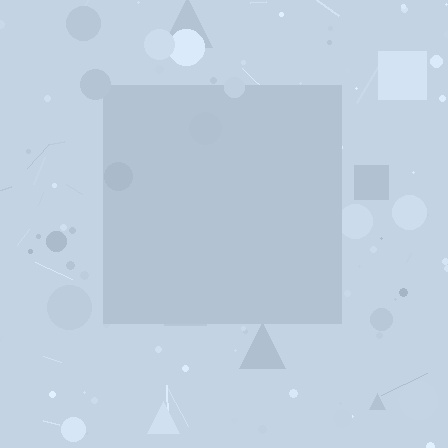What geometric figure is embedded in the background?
A square is embedded in the background.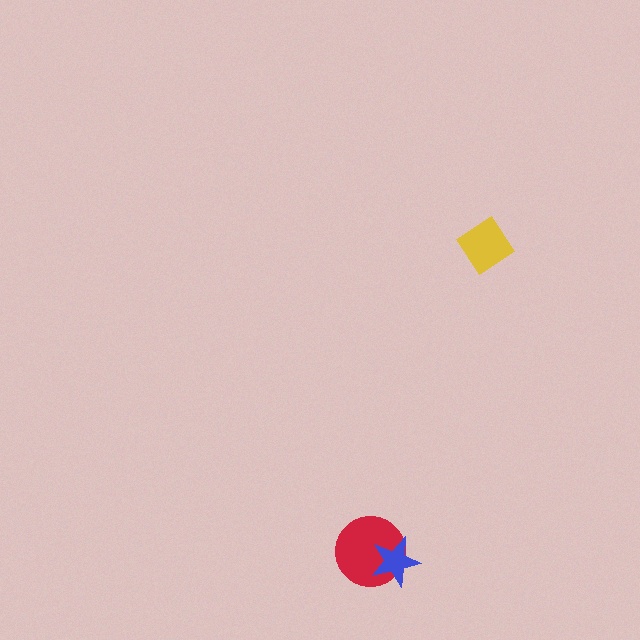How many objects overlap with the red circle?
1 object overlaps with the red circle.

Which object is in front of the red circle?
The blue star is in front of the red circle.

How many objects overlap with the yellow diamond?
0 objects overlap with the yellow diamond.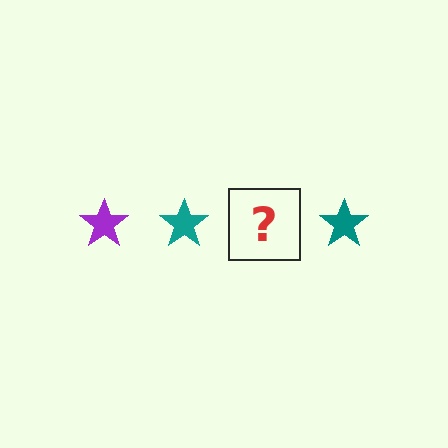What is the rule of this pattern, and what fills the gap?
The rule is that the pattern cycles through purple, teal stars. The gap should be filled with a purple star.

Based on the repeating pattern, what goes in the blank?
The blank should be a purple star.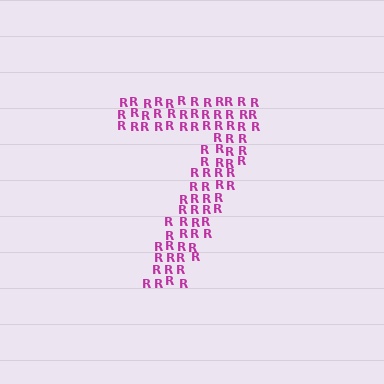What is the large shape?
The large shape is the digit 7.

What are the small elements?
The small elements are letter R's.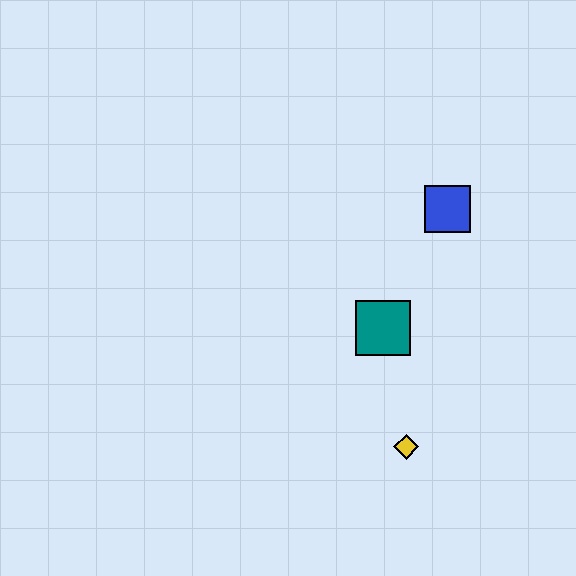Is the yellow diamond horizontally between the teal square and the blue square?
Yes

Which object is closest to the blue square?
The teal square is closest to the blue square.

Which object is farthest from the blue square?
The yellow diamond is farthest from the blue square.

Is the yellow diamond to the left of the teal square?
No